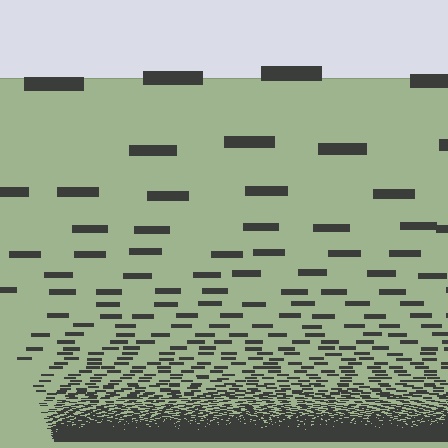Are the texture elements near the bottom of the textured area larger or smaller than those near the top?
Smaller. The gradient is inverted — elements near the bottom are smaller and denser.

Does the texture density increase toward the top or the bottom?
Density increases toward the bottom.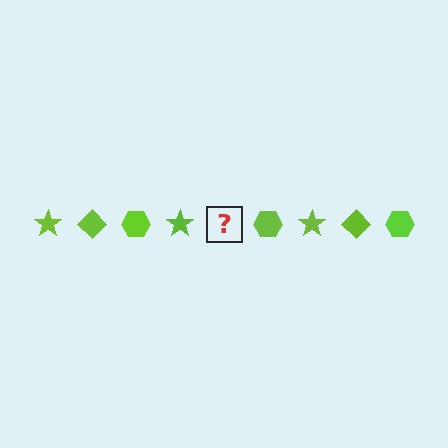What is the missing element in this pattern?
The missing element is a lime diamond.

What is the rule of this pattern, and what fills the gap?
The rule is that the pattern cycles through star, diamond, hexagon shapes in lime. The gap should be filled with a lime diamond.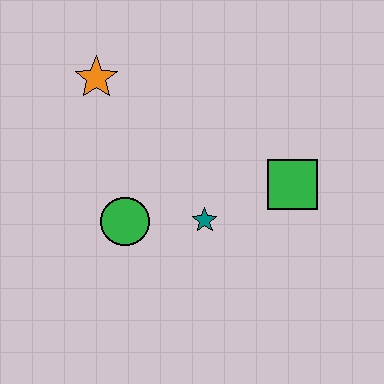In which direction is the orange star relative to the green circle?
The orange star is above the green circle.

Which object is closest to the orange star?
The green circle is closest to the orange star.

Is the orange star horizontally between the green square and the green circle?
No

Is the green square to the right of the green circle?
Yes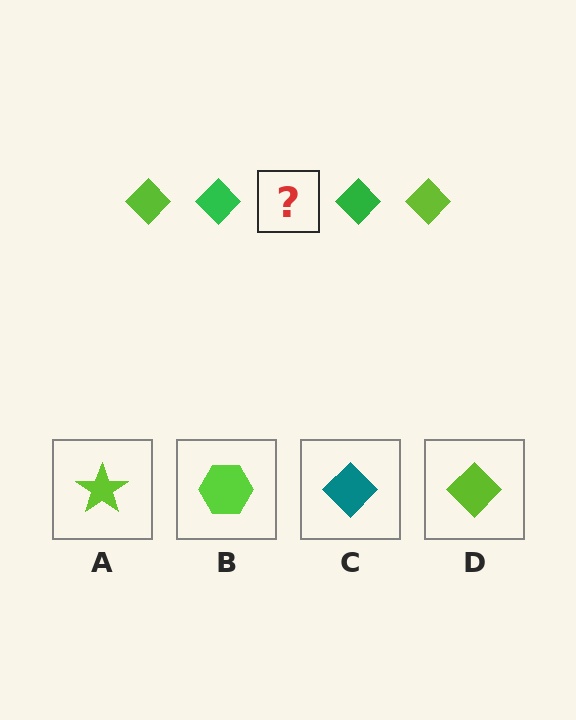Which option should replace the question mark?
Option D.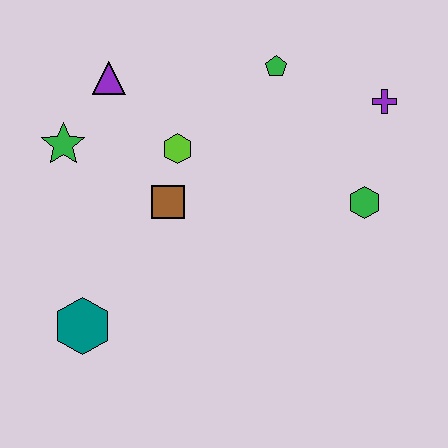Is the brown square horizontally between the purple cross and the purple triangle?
Yes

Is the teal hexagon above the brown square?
No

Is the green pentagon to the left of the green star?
No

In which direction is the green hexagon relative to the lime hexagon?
The green hexagon is to the right of the lime hexagon.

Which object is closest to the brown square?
The lime hexagon is closest to the brown square.